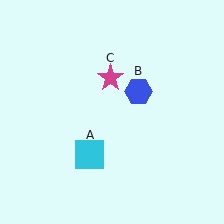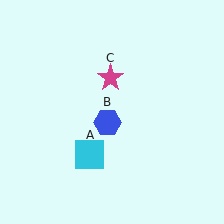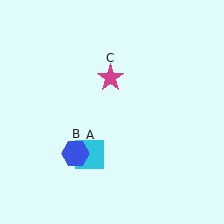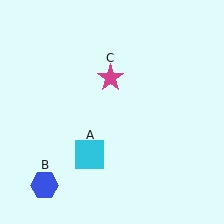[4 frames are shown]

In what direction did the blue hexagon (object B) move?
The blue hexagon (object B) moved down and to the left.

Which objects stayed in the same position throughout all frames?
Cyan square (object A) and magenta star (object C) remained stationary.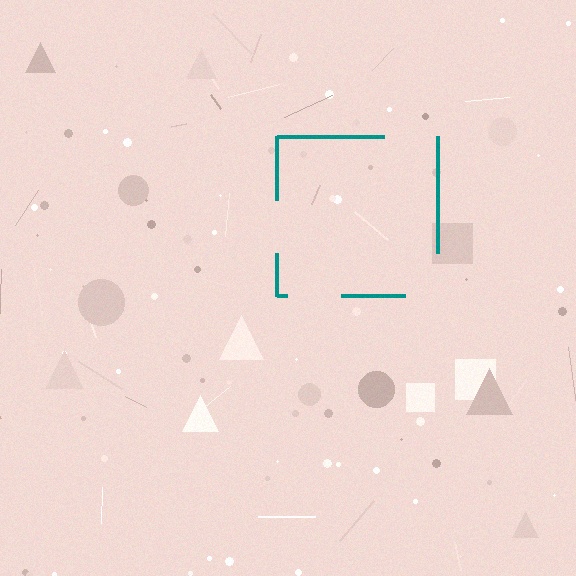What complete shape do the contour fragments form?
The contour fragments form a square.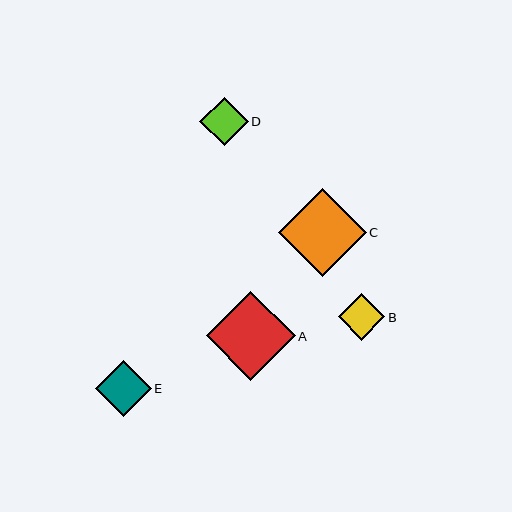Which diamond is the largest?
Diamond A is the largest with a size of approximately 89 pixels.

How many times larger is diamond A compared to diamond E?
Diamond A is approximately 1.6 times the size of diamond E.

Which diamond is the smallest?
Diamond B is the smallest with a size of approximately 46 pixels.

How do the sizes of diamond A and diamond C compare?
Diamond A and diamond C are approximately the same size.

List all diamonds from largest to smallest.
From largest to smallest: A, C, E, D, B.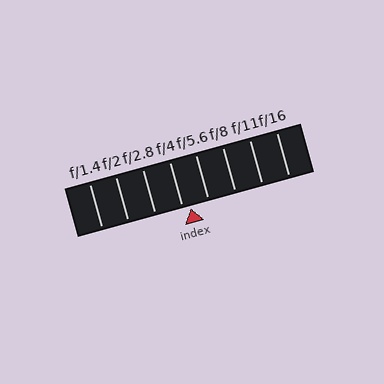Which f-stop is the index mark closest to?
The index mark is closest to f/4.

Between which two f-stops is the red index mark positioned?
The index mark is between f/4 and f/5.6.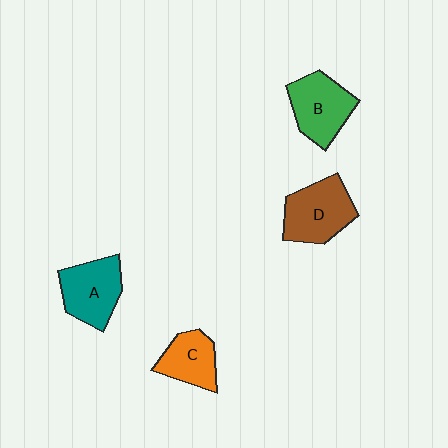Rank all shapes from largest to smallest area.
From largest to smallest: D (brown), A (teal), B (green), C (orange).